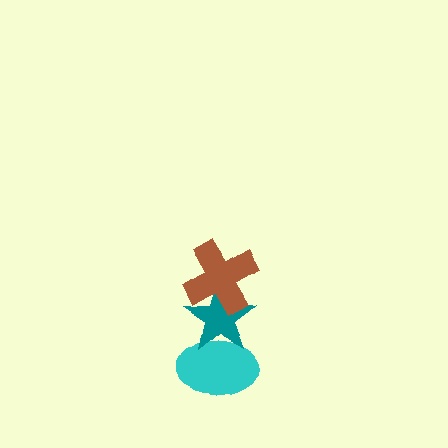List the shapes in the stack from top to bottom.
From top to bottom: the brown cross, the teal star, the cyan ellipse.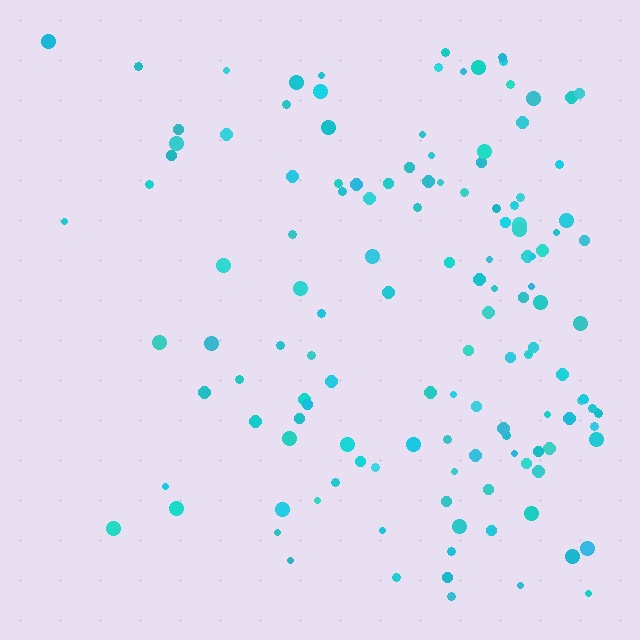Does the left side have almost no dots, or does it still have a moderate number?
Still a moderate number, just noticeably fewer than the right.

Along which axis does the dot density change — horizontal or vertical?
Horizontal.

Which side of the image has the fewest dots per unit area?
The left.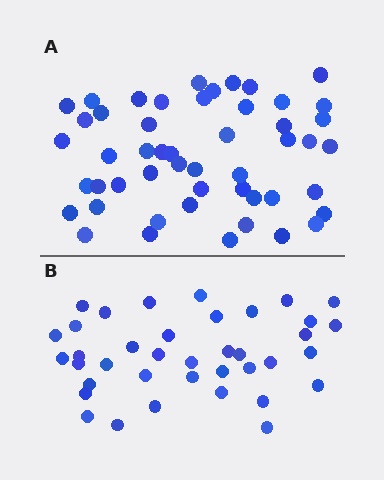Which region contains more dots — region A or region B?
Region A (the top region) has more dots.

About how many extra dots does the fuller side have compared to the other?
Region A has roughly 12 or so more dots than region B.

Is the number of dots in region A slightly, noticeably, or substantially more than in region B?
Region A has noticeably more, but not dramatically so. The ratio is roughly 1.3 to 1.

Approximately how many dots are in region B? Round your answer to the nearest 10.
About 40 dots. (The exact count is 38, which rounds to 40.)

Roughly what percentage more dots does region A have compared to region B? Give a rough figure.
About 30% more.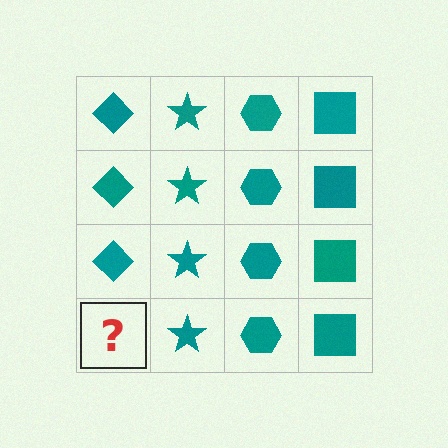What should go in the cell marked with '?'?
The missing cell should contain a teal diamond.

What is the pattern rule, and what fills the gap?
The rule is that each column has a consistent shape. The gap should be filled with a teal diamond.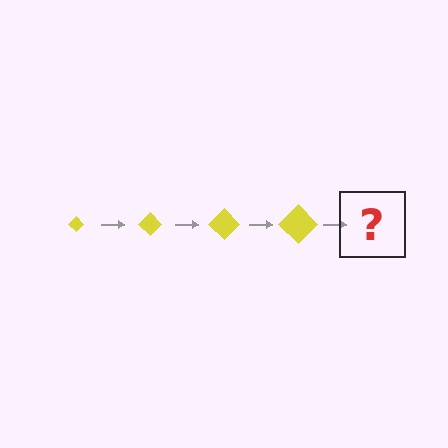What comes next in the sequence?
The next element should be a yellow diamond, larger than the previous one.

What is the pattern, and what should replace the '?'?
The pattern is that the diamond gets progressively larger each step. The '?' should be a yellow diamond, larger than the previous one.